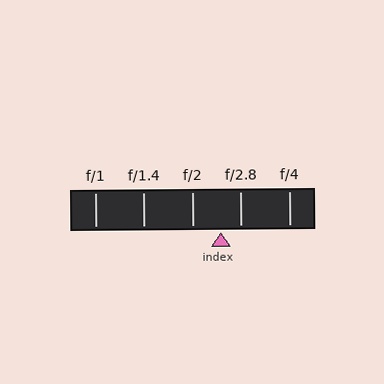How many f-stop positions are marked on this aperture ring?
There are 5 f-stop positions marked.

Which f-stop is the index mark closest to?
The index mark is closest to f/2.8.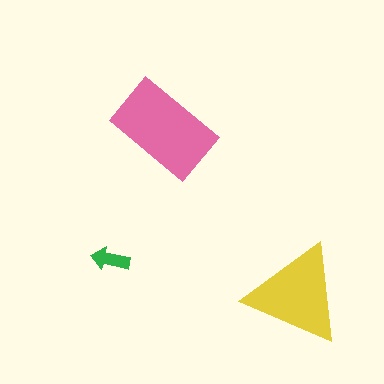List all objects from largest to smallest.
The pink rectangle, the yellow triangle, the green arrow.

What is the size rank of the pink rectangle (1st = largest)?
1st.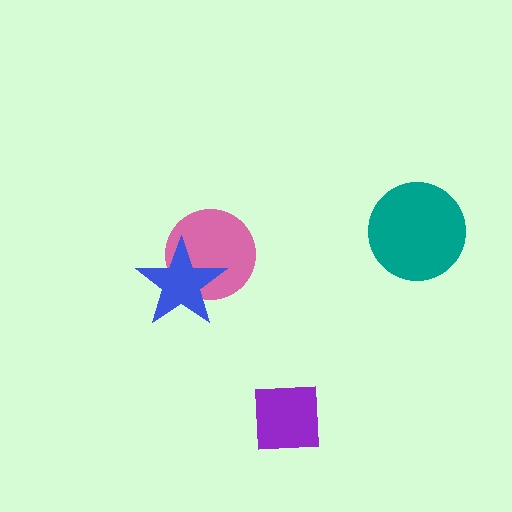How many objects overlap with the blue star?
1 object overlaps with the blue star.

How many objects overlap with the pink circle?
1 object overlaps with the pink circle.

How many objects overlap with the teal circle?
0 objects overlap with the teal circle.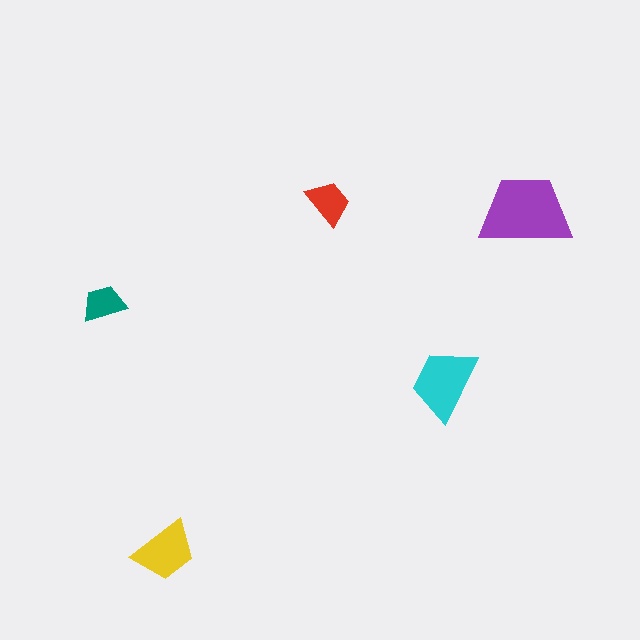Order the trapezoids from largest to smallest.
the purple one, the cyan one, the yellow one, the red one, the teal one.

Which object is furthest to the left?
The teal trapezoid is leftmost.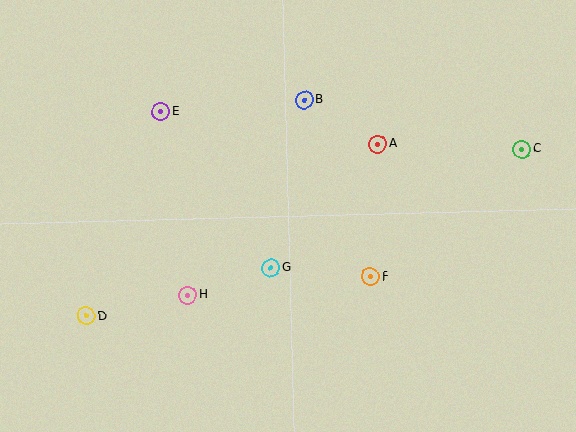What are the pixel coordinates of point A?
Point A is at (378, 144).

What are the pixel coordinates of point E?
Point E is at (161, 112).